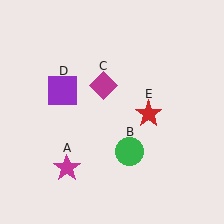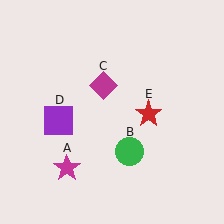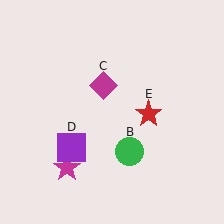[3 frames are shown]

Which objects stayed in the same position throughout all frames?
Magenta star (object A) and green circle (object B) and magenta diamond (object C) and red star (object E) remained stationary.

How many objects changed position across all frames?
1 object changed position: purple square (object D).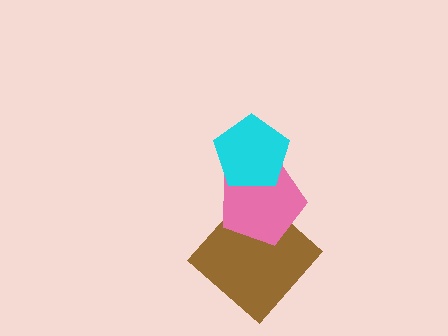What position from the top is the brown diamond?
The brown diamond is 3rd from the top.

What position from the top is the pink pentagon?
The pink pentagon is 2nd from the top.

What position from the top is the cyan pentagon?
The cyan pentagon is 1st from the top.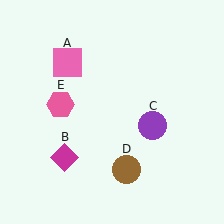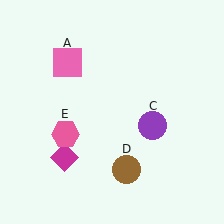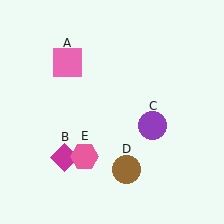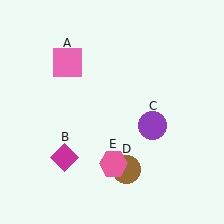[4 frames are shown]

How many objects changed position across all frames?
1 object changed position: pink hexagon (object E).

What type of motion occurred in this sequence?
The pink hexagon (object E) rotated counterclockwise around the center of the scene.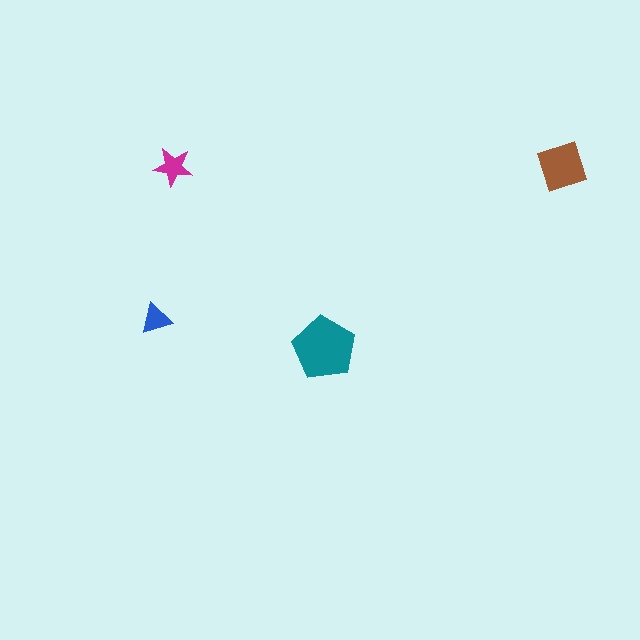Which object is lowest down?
The teal pentagon is bottommost.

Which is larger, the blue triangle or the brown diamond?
The brown diamond.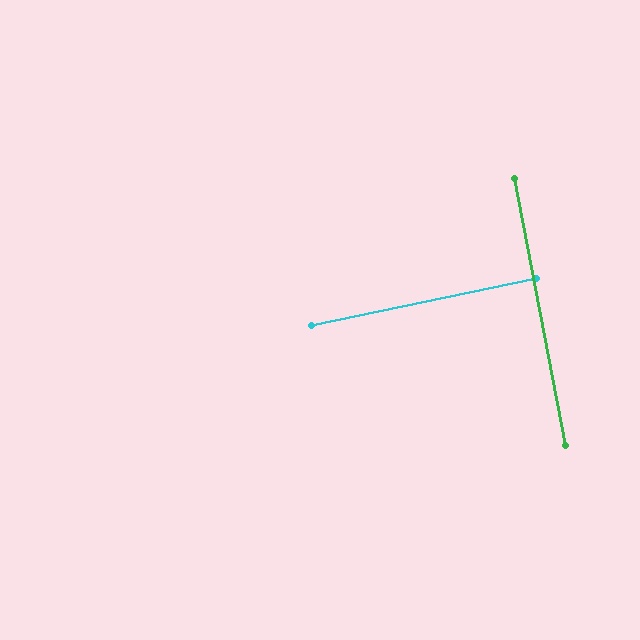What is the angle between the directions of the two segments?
Approximately 89 degrees.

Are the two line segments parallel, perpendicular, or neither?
Perpendicular — they meet at approximately 89°.